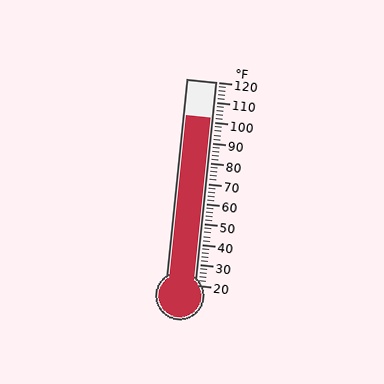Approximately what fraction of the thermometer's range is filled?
The thermometer is filled to approximately 80% of its range.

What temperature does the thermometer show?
The thermometer shows approximately 102°F.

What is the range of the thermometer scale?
The thermometer scale ranges from 20°F to 120°F.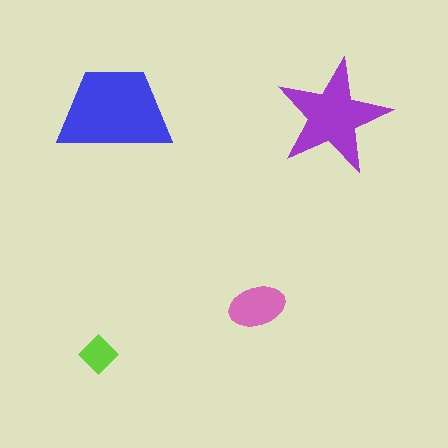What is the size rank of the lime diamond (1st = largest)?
4th.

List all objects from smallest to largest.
The lime diamond, the pink ellipse, the purple star, the blue trapezoid.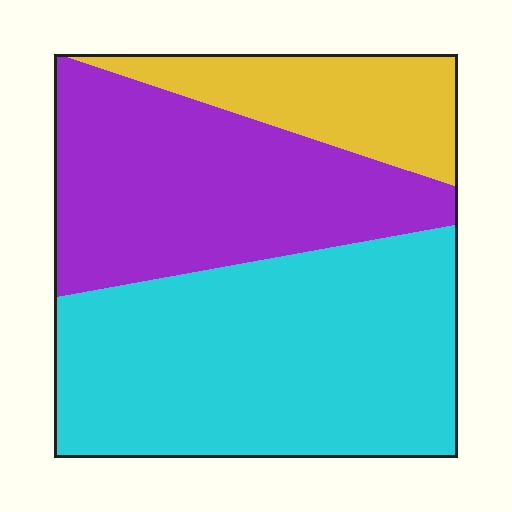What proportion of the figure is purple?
Purple takes up about one third (1/3) of the figure.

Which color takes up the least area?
Yellow, at roughly 15%.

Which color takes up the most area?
Cyan, at roughly 50%.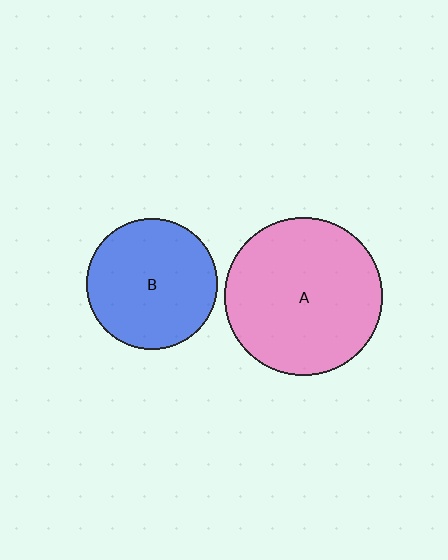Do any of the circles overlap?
No, none of the circles overlap.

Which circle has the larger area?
Circle A (pink).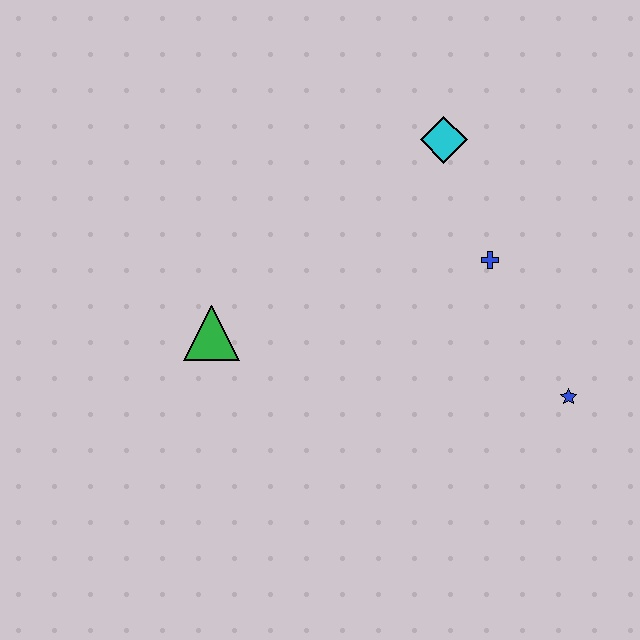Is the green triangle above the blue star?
Yes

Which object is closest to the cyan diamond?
The blue cross is closest to the cyan diamond.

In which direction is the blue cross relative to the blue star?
The blue cross is above the blue star.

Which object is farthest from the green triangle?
The blue star is farthest from the green triangle.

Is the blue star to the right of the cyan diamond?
Yes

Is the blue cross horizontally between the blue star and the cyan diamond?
Yes